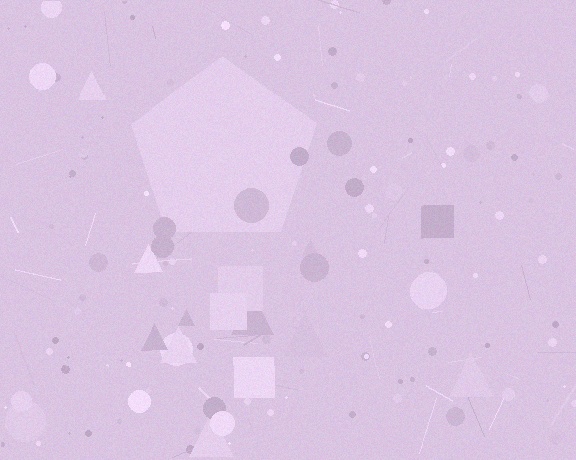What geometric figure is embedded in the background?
A pentagon is embedded in the background.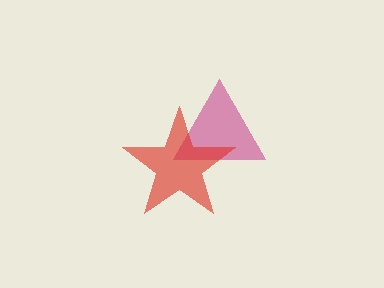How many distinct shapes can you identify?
There are 2 distinct shapes: a magenta triangle, a red star.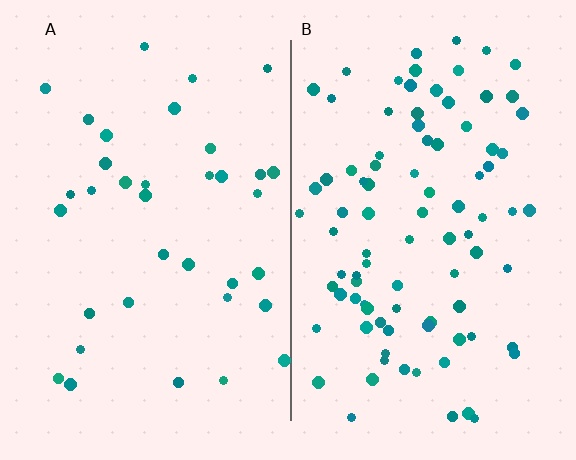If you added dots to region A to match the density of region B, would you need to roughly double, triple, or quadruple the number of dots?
Approximately triple.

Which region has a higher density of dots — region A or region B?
B (the right).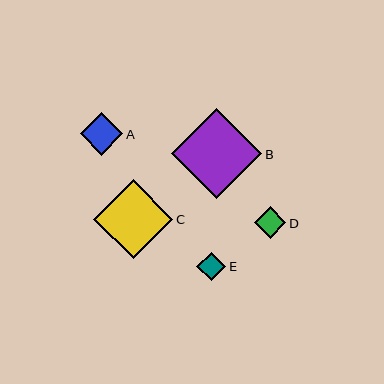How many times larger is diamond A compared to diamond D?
Diamond A is approximately 1.3 times the size of diamond D.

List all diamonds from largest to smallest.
From largest to smallest: B, C, A, D, E.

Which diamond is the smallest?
Diamond E is the smallest with a size of approximately 29 pixels.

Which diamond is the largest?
Diamond B is the largest with a size of approximately 90 pixels.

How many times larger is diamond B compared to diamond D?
Diamond B is approximately 2.8 times the size of diamond D.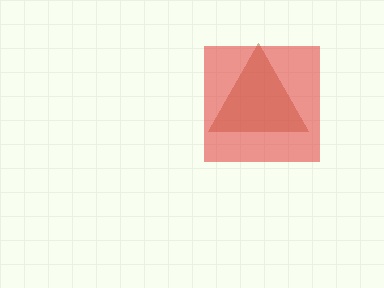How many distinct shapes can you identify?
There are 2 distinct shapes: a brown triangle, a red square.